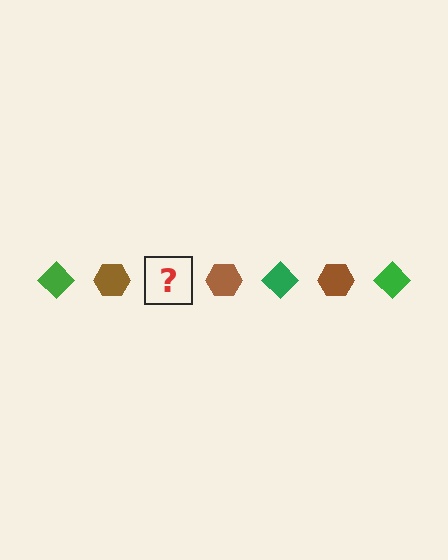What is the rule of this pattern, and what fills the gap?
The rule is that the pattern alternates between green diamond and brown hexagon. The gap should be filled with a green diamond.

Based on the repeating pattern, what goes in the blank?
The blank should be a green diamond.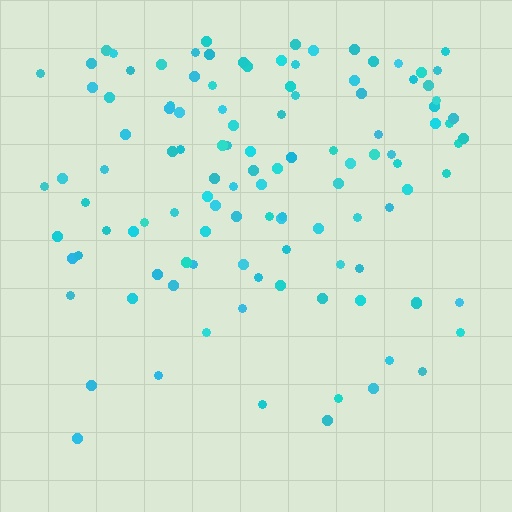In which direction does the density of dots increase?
From bottom to top, with the top side densest.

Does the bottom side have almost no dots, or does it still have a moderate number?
Still a moderate number, just noticeably fewer than the top.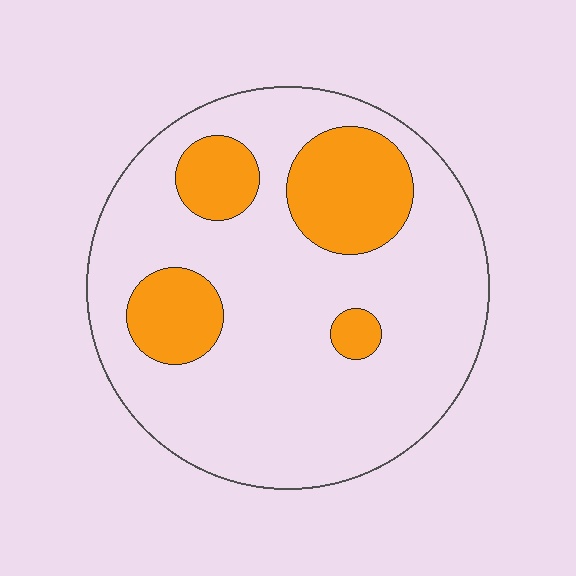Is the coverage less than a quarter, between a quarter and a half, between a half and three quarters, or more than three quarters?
Less than a quarter.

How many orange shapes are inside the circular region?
4.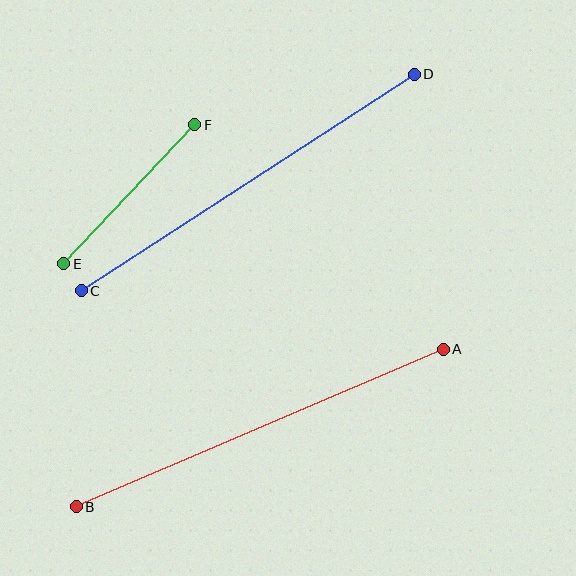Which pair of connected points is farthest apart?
Points A and B are farthest apart.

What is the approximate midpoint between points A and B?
The midpoint is at approximately (260, 428) pixels.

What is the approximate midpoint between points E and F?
The midpoint is at approximately (129, 194) pixels.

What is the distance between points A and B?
The distance is approximately 400 pixels.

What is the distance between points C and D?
The distance is approximately 397 pixels.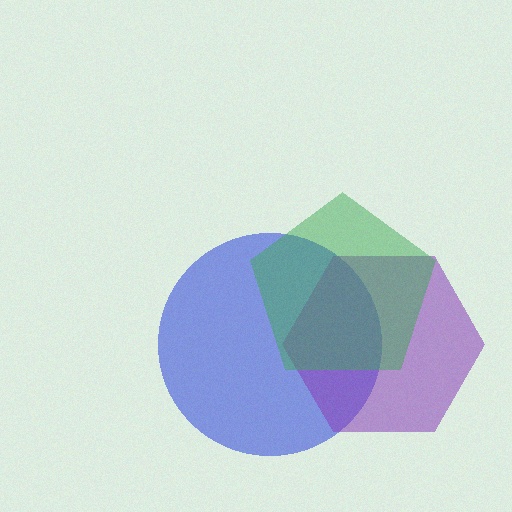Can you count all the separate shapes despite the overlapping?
Yes, there are 3 separate shapes.